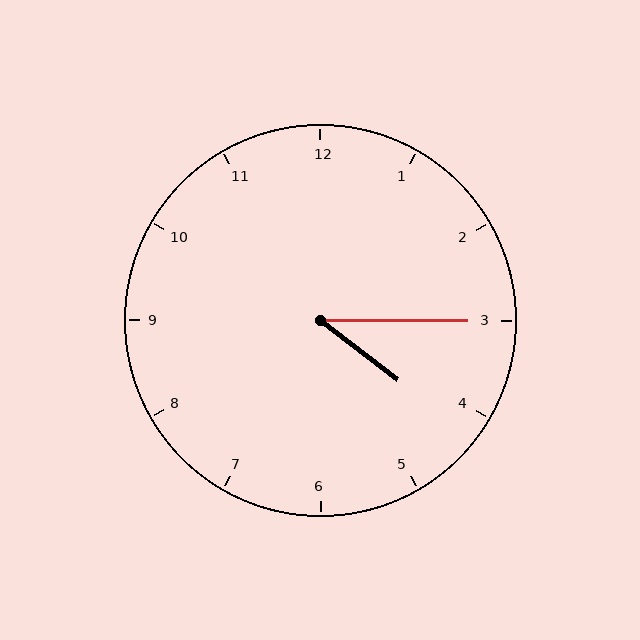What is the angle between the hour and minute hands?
Approximately 38 degrees.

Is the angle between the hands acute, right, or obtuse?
It is acute.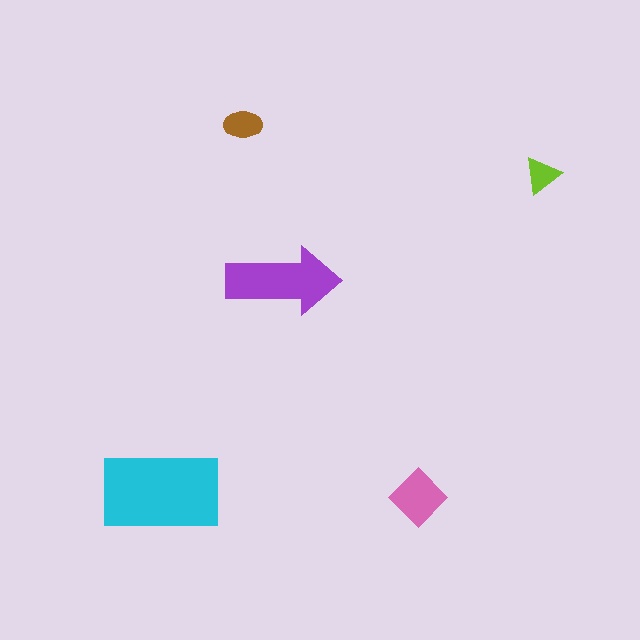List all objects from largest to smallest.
The cyan rectangle, the purple arrow, the pink diamond, the brown ellipse, the lime triangle.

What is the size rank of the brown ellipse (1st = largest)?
4th.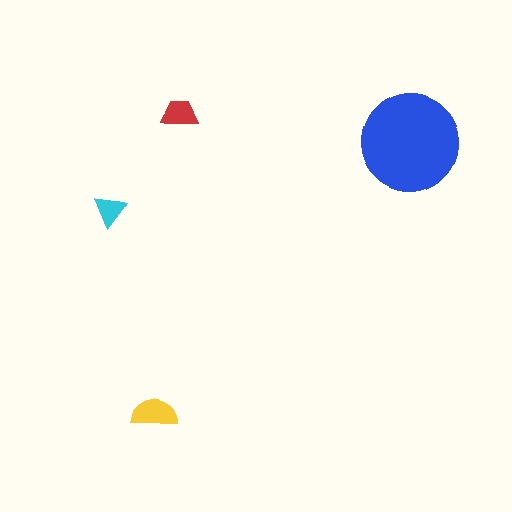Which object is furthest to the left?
The cyan triangle is leftmost.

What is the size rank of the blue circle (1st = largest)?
1st.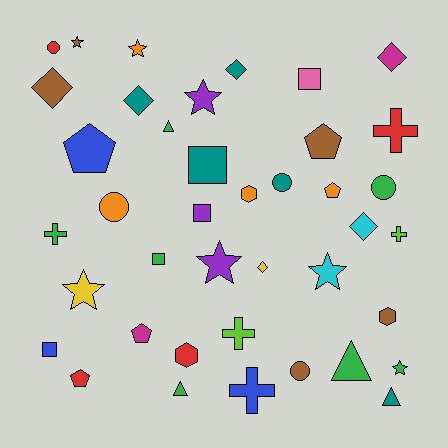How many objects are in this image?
There are 40 objects.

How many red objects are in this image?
There are 4 red objects.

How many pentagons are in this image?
There are 5 pentagons.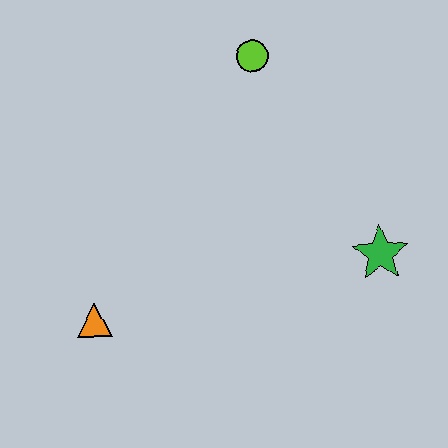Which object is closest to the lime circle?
The green star is closest to the lime circle.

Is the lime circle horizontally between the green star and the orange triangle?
Yes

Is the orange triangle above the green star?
No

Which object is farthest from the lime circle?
The orange triangle is farthest from the lime circle.